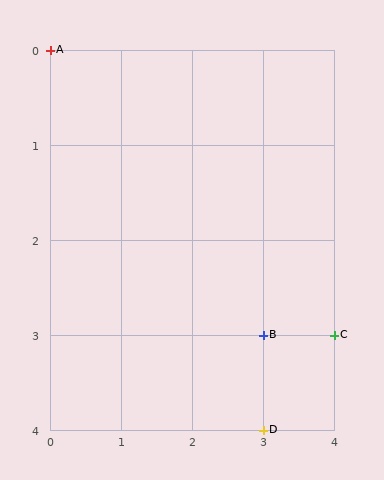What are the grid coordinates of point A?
Point A is at grid coordinates (0, 0).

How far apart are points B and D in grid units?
Points B and D are 1 row apart.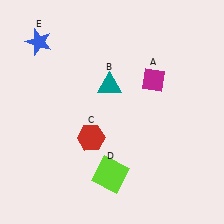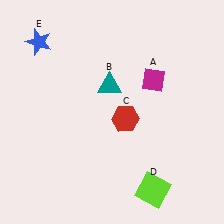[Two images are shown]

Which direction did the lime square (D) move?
The lime square (D) moved right.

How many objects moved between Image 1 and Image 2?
2 objects moved between the two images.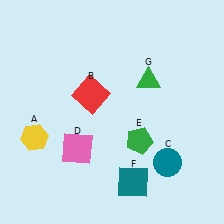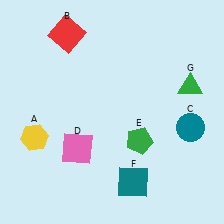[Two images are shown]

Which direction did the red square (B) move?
The red square (B) moved up.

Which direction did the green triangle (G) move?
The green triangle (G) moved right.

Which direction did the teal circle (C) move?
The teal circle (C) moved up.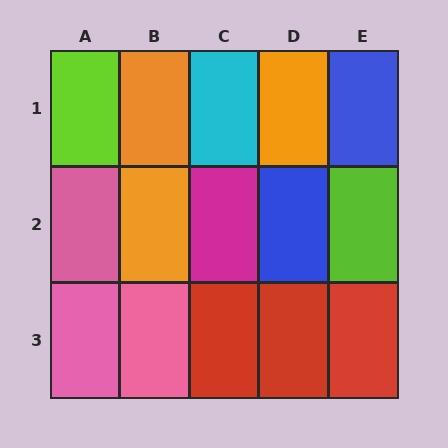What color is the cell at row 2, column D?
Blue.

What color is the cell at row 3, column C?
Red.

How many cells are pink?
3 cells are pink.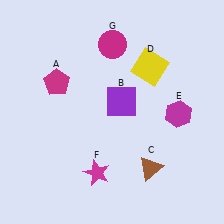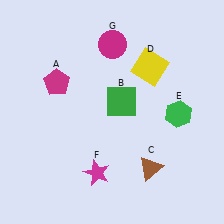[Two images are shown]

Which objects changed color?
B changed from purple to green. E changed from magenta to green.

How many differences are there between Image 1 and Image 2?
There are 2 differences between the two images.